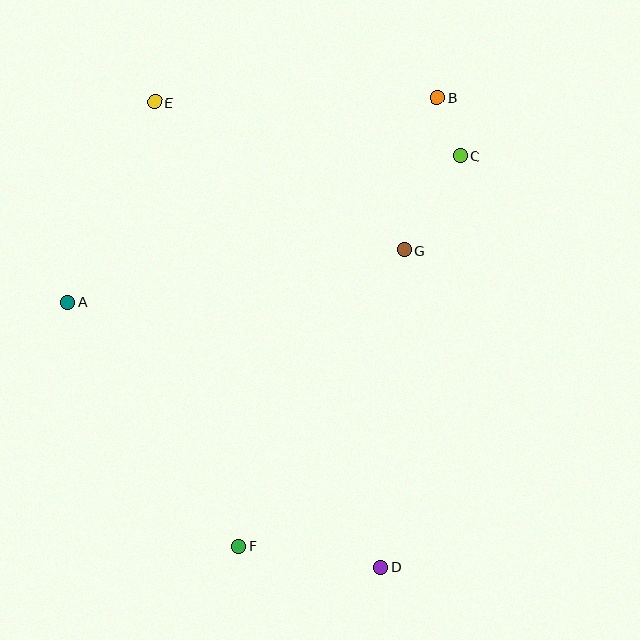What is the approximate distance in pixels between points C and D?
The distance between C and D is approximately 419 pixels.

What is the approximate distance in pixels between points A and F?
The distance between A and F is approximately 298 pixels.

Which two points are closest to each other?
Points B and C are closest to each other.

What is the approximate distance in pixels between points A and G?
The distance between A and G is approximately 341 pixels.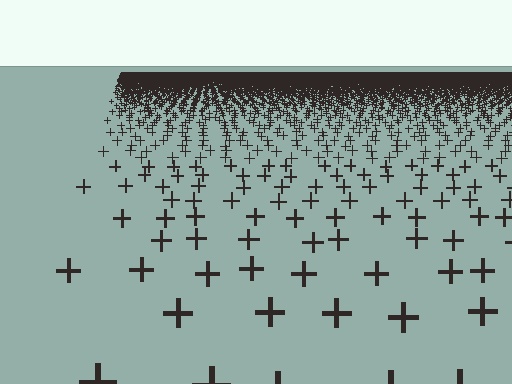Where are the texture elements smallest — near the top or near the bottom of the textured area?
Near the top.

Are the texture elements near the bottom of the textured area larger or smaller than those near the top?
Larger. Near the bottom, elements are closer to the viewer and appear at a bigger on-screen size.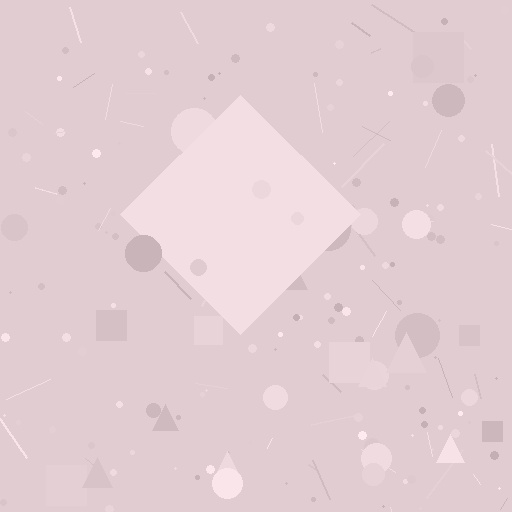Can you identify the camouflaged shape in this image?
The camouflaged shape is a diamond.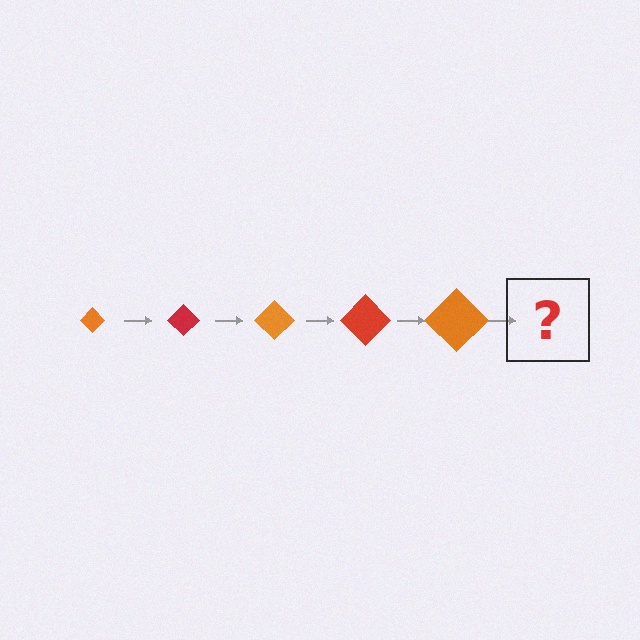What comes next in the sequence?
The next element should be a red diamond, larger than the previous one.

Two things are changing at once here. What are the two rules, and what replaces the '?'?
The two rules are that the diamond grows larger each step and the color cycles through orange and red. The '?' should be a red diamond, larger than the previous one.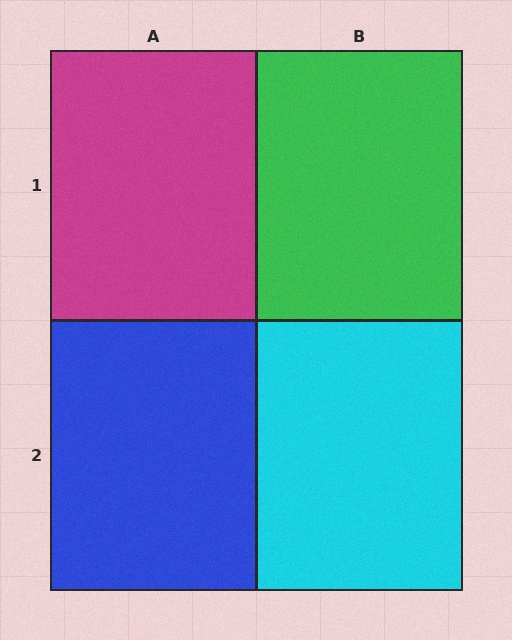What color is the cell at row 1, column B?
Green.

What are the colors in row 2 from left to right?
Blue, cyan.